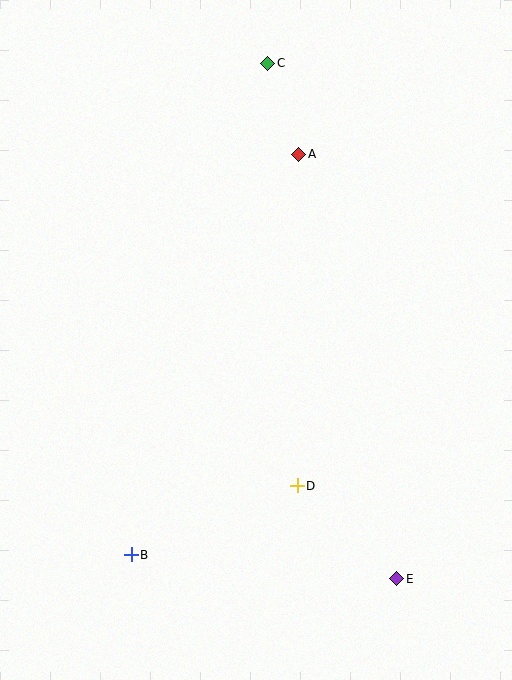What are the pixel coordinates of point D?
Point D is at (297, 486).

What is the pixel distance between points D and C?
The distance between D and C is 424 pixels.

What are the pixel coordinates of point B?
Point B is at (131, 555).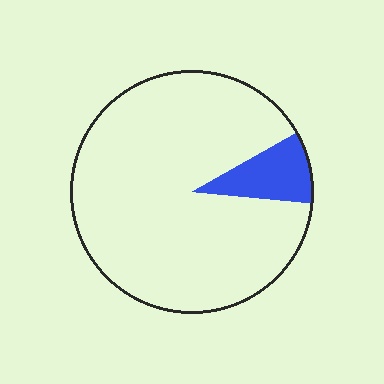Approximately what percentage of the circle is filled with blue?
Approximately 10%.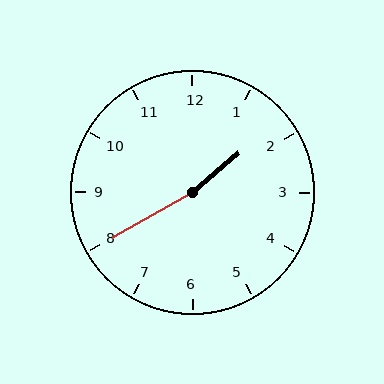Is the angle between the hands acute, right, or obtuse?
It is obtuse.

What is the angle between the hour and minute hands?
Approximately 170 degrees.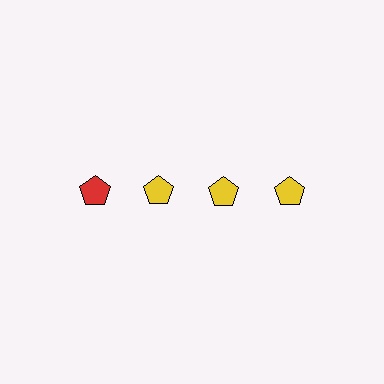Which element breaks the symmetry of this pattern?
The red pentagon in the top row, leftmost column breaks the symmetry. All other shapes are yellow pentagons.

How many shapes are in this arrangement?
There are 4 shapes arranged in a grid pattern.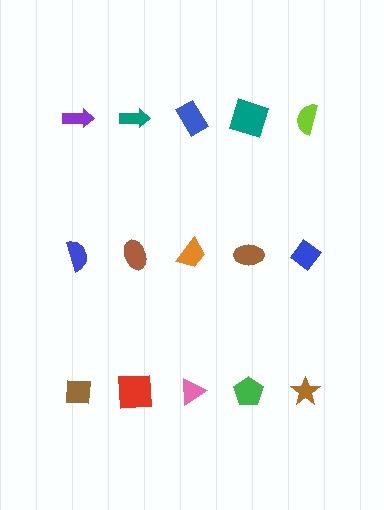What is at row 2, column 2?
A brown ellipse.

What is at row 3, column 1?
A brown square.